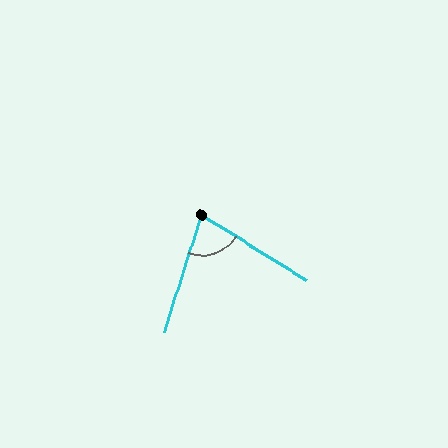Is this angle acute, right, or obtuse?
It is acute.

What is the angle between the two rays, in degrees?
Approximately 76 degrees.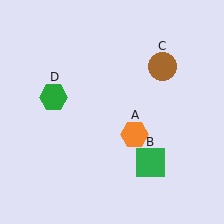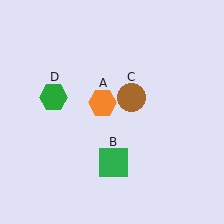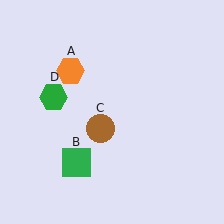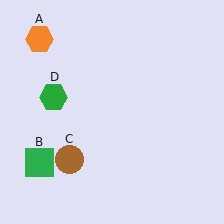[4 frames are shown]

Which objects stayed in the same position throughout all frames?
Green hexagon (object D) remained stationary.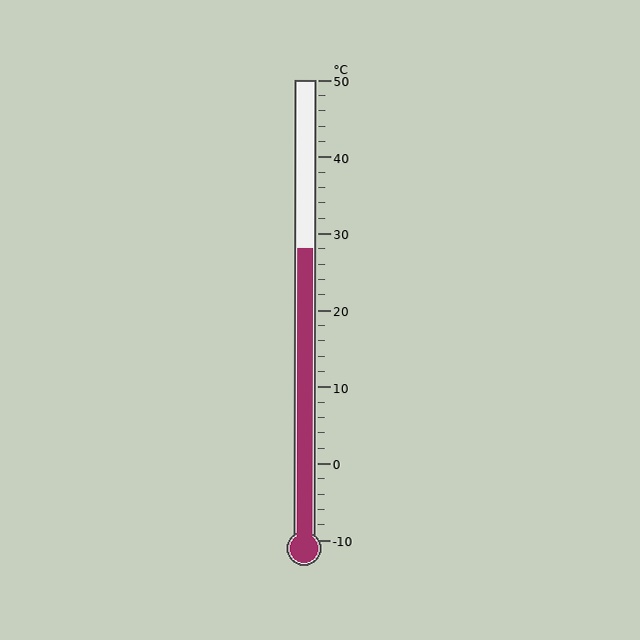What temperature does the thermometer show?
The thermometer shows approximately 28°C.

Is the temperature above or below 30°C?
The temperature is below 30°C.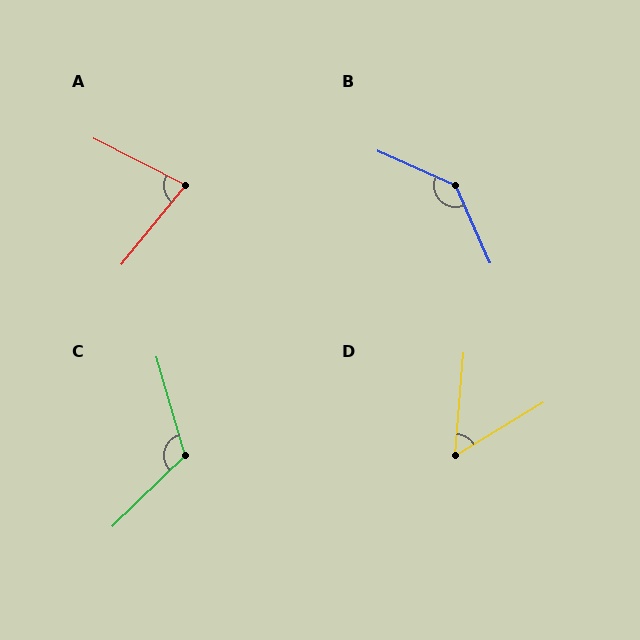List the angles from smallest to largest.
D (54°), A (78°), C (118°), B (138°).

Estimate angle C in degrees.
Approximately 118 degrees.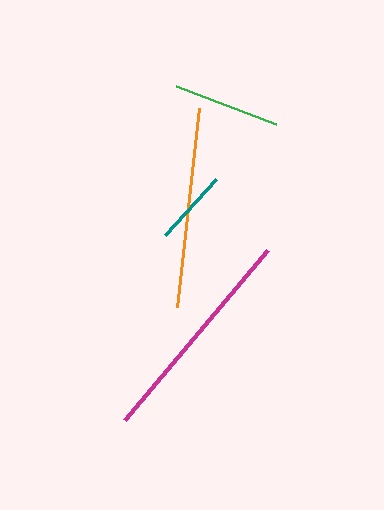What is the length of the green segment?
The green segment is approximately 107 pixels long.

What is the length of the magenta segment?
The magenta segment is approximately 223 pixels long.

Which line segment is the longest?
The magenta line is the longest at approximately 223 pixels.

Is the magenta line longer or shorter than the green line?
The magenta line is longer than the green line.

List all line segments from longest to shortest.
From longest to shortest: magenta, orange, green, teal.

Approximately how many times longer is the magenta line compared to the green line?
The magenta line is approximately 2.1 times the length of the green line.